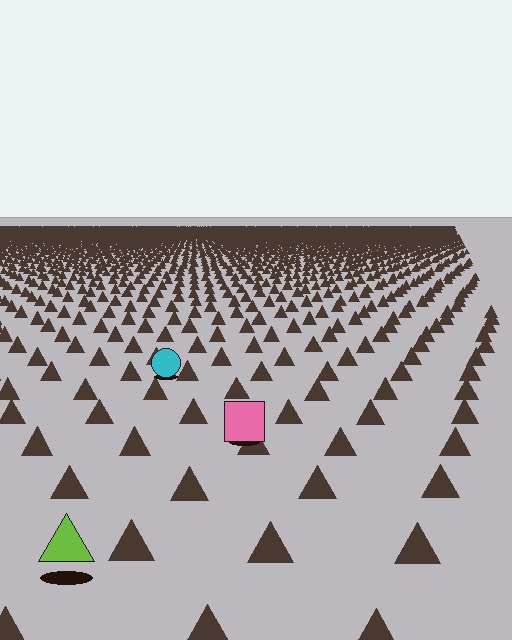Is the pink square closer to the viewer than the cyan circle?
Yes. The pink square is closer — you can tell from the texture gradient: the ground texture is coarser near it.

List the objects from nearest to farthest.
From nearest to farthest: the lime triangle, the pink square, the cyan circle.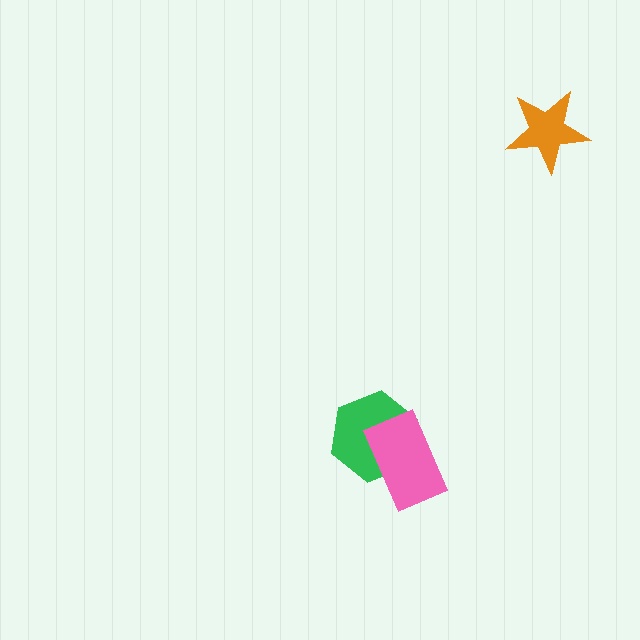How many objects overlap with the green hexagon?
1 object overlaps with the green hexagon.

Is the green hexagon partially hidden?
Yes, it is partially covered by another shape.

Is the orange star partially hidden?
No, no other shape covers it.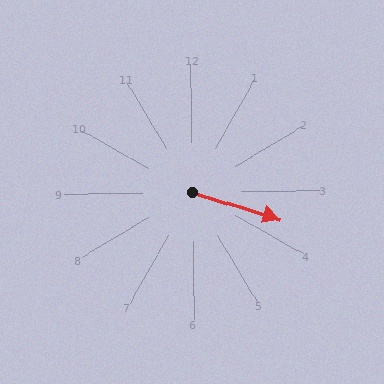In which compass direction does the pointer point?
East.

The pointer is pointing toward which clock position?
Roughly 4 o'clock.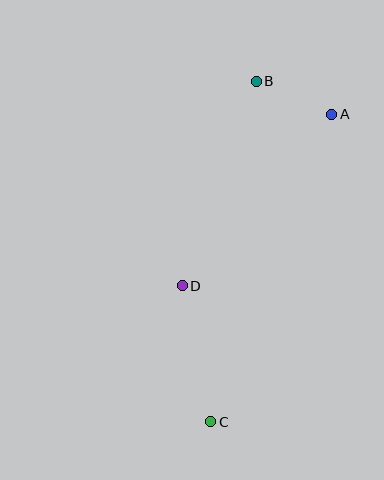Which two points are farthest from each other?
Points B and C are farthest from each other.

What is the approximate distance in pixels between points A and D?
The distance between A and D is approximately 228 pixels.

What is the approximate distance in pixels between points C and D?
The distance between C and D is approximately 139 pixels.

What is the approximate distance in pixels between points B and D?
The distance between B and D is approximately 218 pixels.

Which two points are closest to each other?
Points A and B are closest to each other.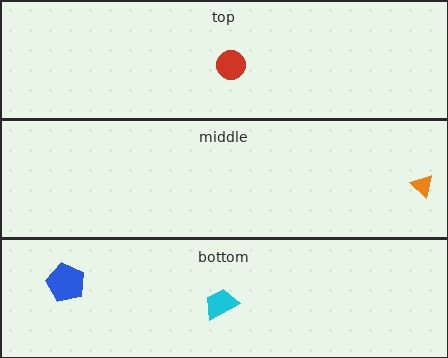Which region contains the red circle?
The top region.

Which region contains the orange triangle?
The middle region.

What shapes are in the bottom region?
The blue pentagon, the cyan trapezoid.